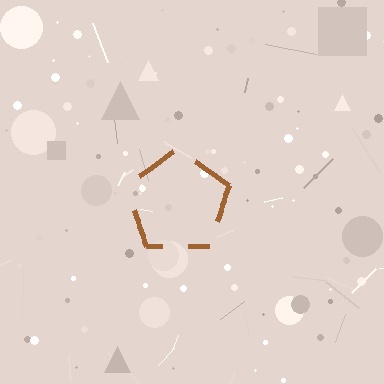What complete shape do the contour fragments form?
The contour fragments form a pentagon.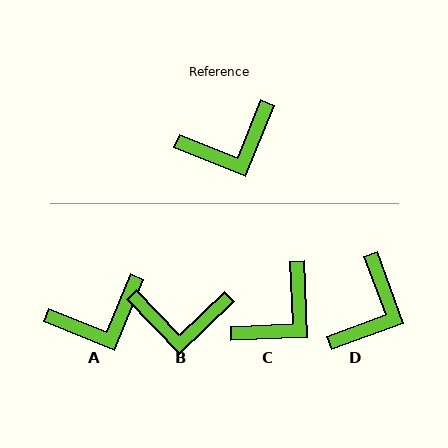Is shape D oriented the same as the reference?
No, it is off by about 43 degrees.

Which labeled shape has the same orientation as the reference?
A.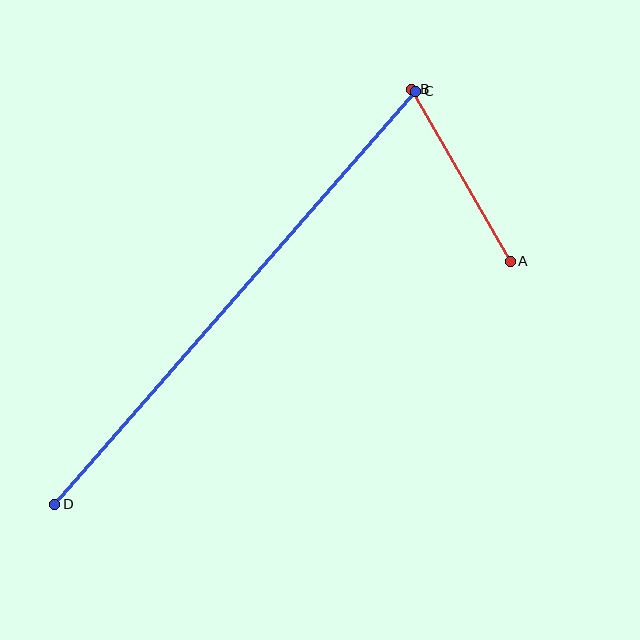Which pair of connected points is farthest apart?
Points C and D are farthest apart.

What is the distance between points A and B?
The distance is approximately 198 pixels.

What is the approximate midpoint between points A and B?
The midpoint is at approximately (461, 175) pixels.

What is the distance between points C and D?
The distance is approximately 549 pixels.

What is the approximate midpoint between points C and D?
The midpoint is at approximately (235, 298) pixels.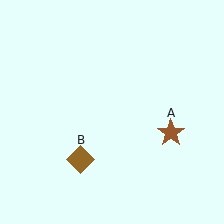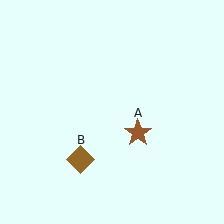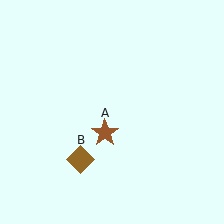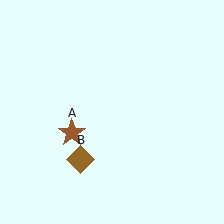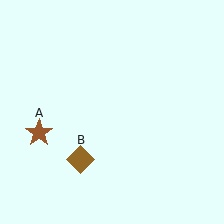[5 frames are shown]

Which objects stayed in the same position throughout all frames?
Brown diamond (object B) remained stationary.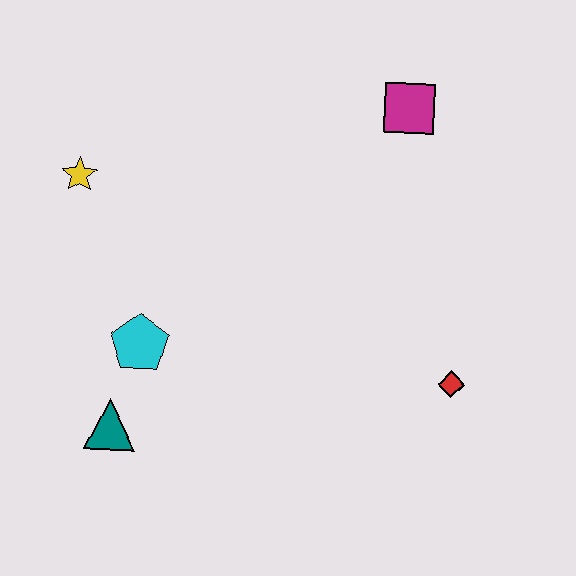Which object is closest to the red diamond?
The magenta square is closest to the red diamond.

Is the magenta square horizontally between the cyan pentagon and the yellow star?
No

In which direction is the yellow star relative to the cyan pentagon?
The yellow star is above the cyan pentagon.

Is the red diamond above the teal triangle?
Yes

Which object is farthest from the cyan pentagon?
The magenta square is farthest from the cyan pentagon.